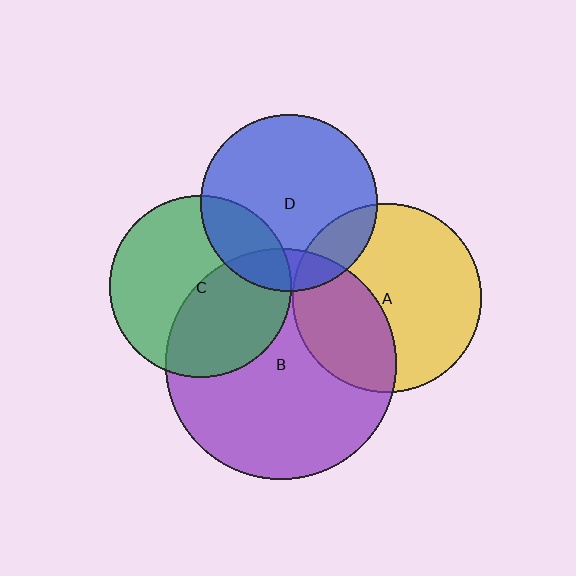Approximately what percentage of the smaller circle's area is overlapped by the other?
Approximately 35%.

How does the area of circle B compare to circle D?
Approximately 1.7 times.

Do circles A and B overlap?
Yes.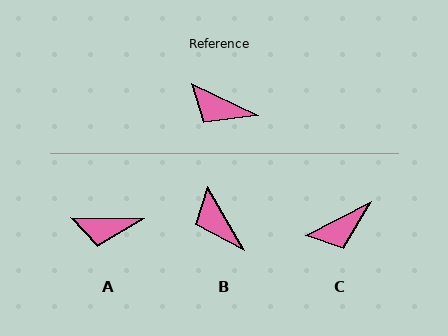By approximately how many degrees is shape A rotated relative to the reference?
Approximately 24 degrees counter-clockwise.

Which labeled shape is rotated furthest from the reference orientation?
C, about 53 degrees away.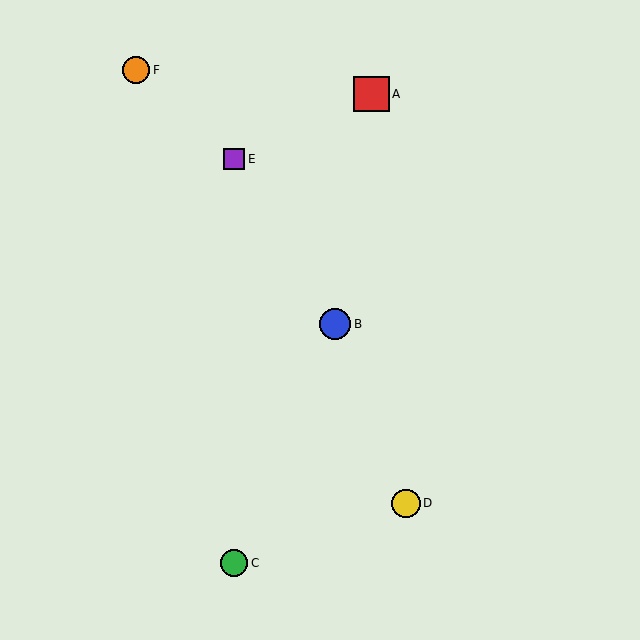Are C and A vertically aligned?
No, C is at x≈234 and A is at x≈372.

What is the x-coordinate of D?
Object D is at x≈406.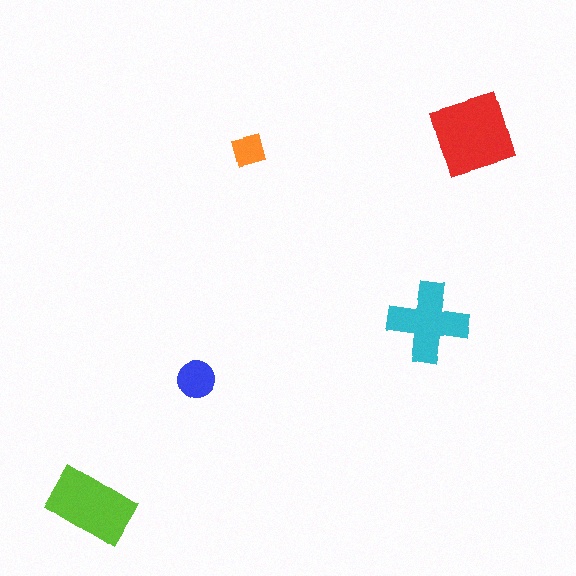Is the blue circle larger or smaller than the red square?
Smaller.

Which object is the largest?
The red square.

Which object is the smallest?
The orange diamond.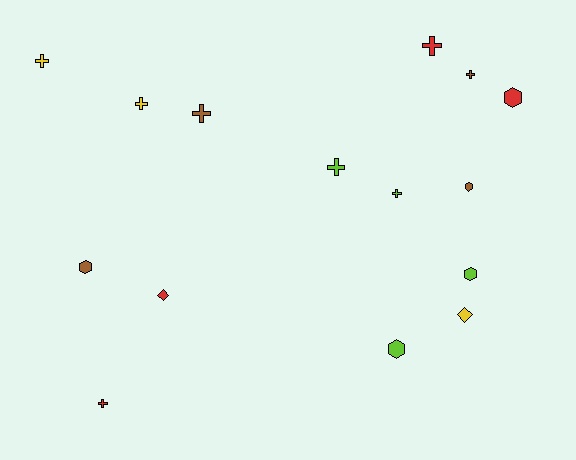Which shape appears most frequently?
Cross, with 8 objects.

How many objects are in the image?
There are 15 objects.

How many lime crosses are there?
There are 2 lime crosses.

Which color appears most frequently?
Brown, with 4 objects.